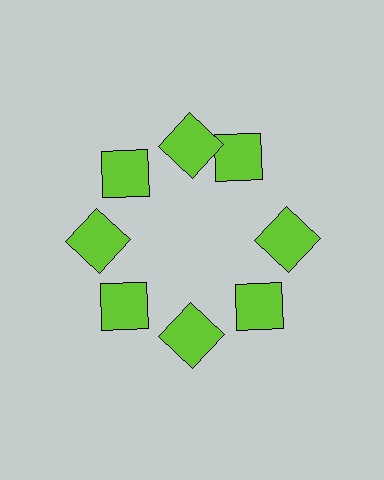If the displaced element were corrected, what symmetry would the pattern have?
It would have 8-fold rotational symmetry — the pattern would map onto itself every 45 degrees.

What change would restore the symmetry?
The symmetry would be restored by rotating it back into even spacing with its neighbors so that all 8 squares sit at equal angles and equal distance from the center.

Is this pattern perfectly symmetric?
No. The 8 lime squares are arranged in a ring, but one element near the 2 o'clock position is rotated out of alignment along the ring, breaking the 8-fold rotational symmetry.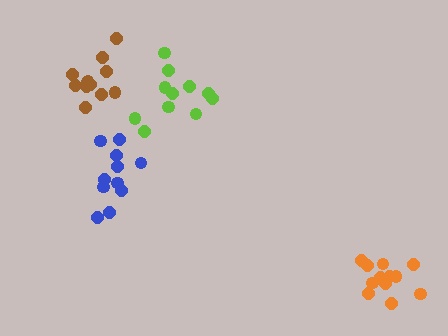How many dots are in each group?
Group 1: 11 dots, Group 2: 11 dots, Group 3: 12 dots, Group 4: 13 dots (47 total).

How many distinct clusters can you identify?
There are 4 distinct clusters.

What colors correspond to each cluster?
The clusters are colored: lime, blue, brown, orange.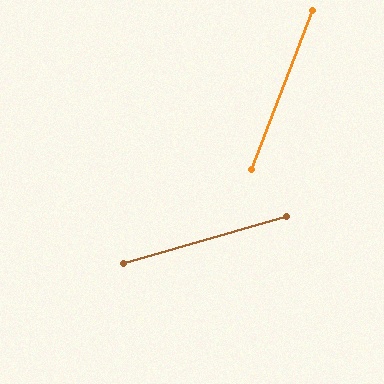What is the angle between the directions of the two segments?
Approximately 53 degrees.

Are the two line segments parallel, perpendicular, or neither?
Neither parallel nor perpendicular — they differ by about 53°.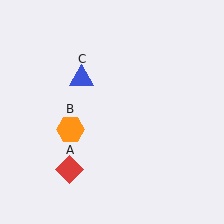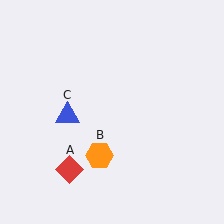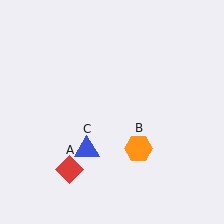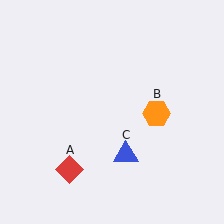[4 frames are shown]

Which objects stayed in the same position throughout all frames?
Red diamond (object A) remained stationary.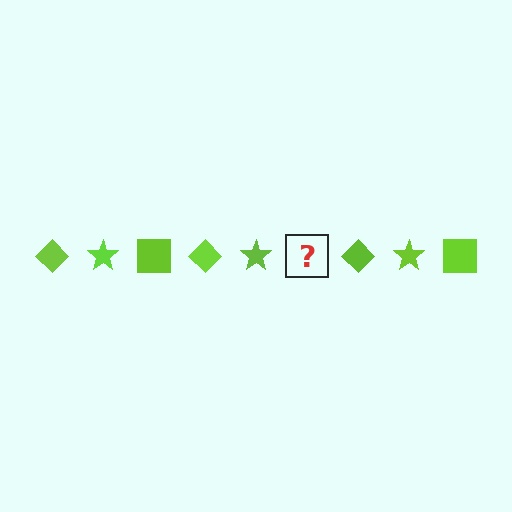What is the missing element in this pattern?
The missing element is a lime square.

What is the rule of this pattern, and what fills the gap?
The rule is that the pattern cycles through diamond, star, square shapes in lime. The gap should be filled with a lime square.